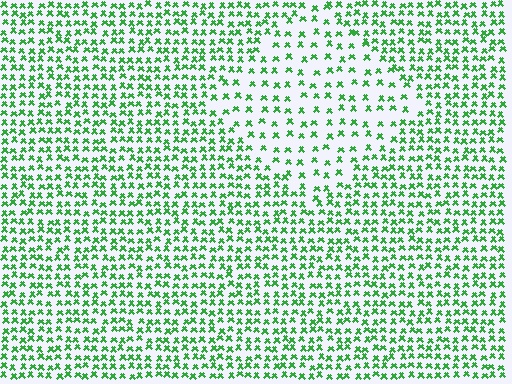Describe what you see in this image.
The image contains small green elements arranged at two different densities. A diamond-shaped region is visible where the elements are less densely packed than the surrounding area.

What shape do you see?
I see a diamond.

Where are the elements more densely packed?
The elements are more densely packed outside the diamond boundary.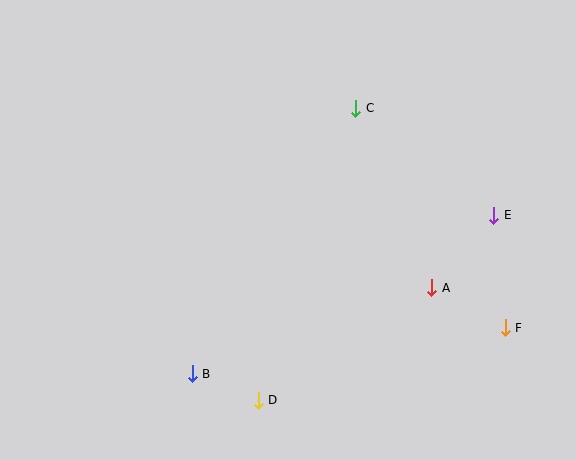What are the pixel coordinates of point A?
Point A is at (432, 288).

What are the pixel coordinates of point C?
Point C is at (356, 108).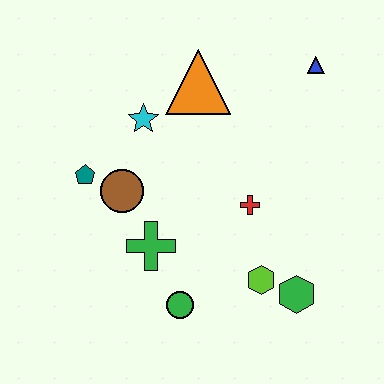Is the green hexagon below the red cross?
Yes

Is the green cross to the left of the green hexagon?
Yes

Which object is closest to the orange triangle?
The cyan star is closest to the orange triangle.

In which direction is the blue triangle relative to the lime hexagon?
The blue triangle is above the lime hexagon.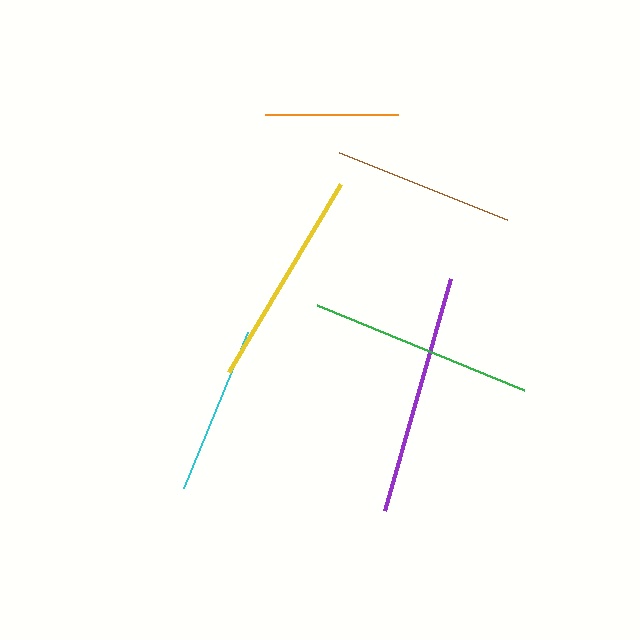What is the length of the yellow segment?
The yellow segment is approximately 218 pixels long.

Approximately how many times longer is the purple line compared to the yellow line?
The purple line is approximately 1.1 times the length of the yellow line.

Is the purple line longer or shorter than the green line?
The purple line is longer than the green line.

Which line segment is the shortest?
The orange line is the shortest at approximately 133 pixels.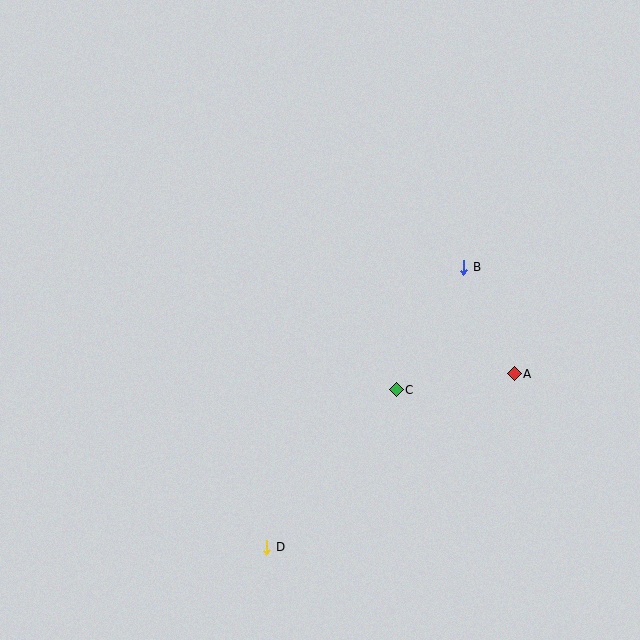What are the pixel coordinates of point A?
Point A is at (514, 374).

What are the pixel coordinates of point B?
Point B is at (464, 267).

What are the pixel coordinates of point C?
Point C is at (396, 390).